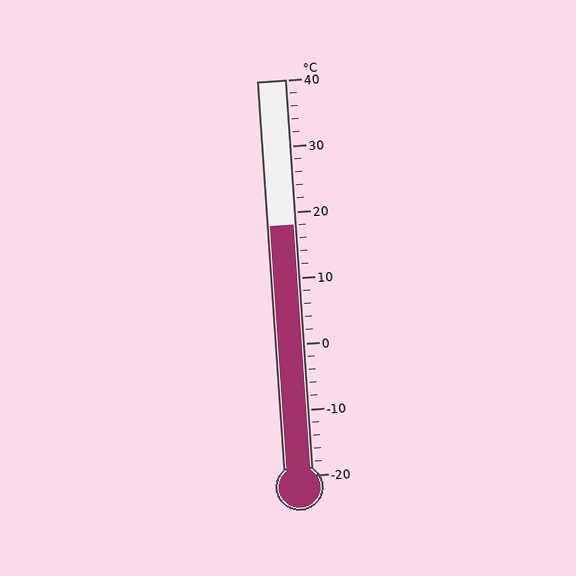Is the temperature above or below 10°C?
The temperature is above 10°C.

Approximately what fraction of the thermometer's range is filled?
The thermometer is filled to approximately 65% of its range.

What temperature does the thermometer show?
The thermometer shows approximately 18°C.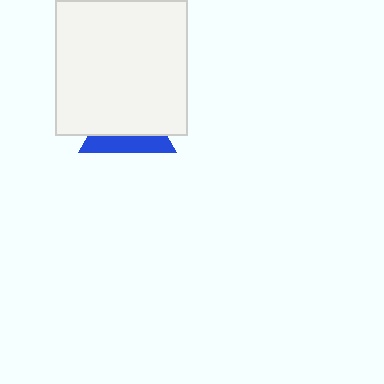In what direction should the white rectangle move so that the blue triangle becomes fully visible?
The white rectangle should move up. That is the shortest direction to clear the overlap and leave the blue triangle fully visible.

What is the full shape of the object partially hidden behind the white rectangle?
The partially hidden object is a blue triangle.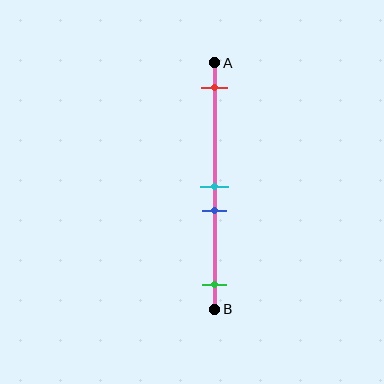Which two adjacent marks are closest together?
The cyan and blue marks are the closest adjacent pair.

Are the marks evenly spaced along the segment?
No, the marks are not evenly spaced.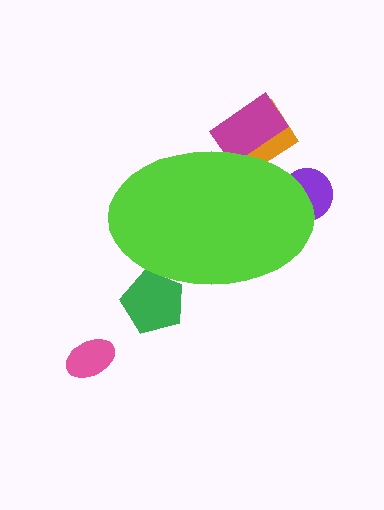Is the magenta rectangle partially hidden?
Yes, the magenta rectangle is partially hidden behind the lime ellipse.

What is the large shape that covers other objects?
A lime ellipse.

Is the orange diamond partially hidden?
Yes, the orange diamond is partially hidden behind the lime ellipse.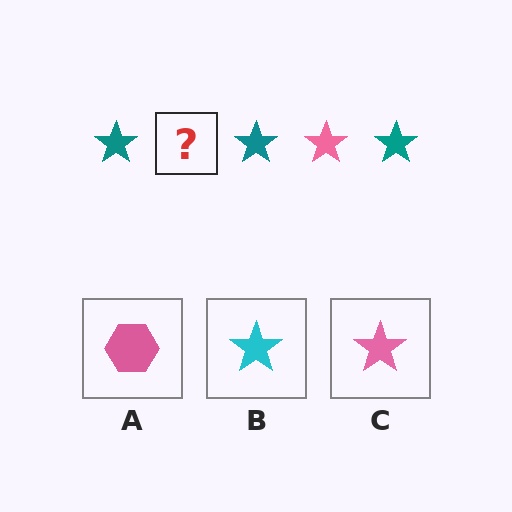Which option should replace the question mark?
Option C.